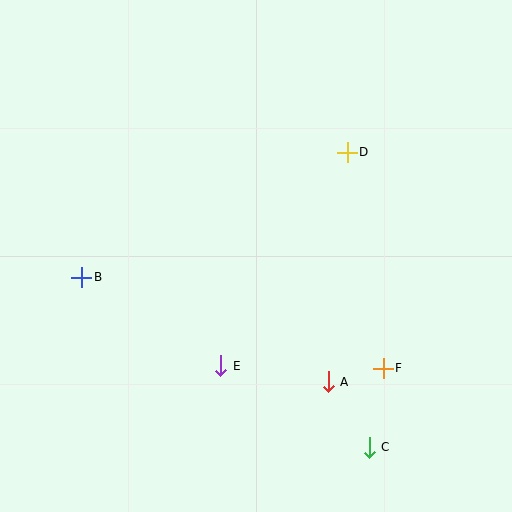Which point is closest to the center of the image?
Point E at (221, 366) is closest to the center.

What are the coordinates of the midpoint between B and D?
The midpoint between B and D is at (214, 215).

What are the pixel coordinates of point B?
Point B is at (82, 277).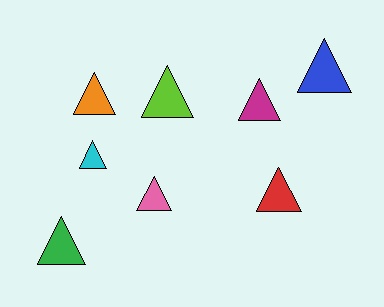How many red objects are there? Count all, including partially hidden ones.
There is 1 red object.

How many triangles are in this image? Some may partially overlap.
There are 8 triangles.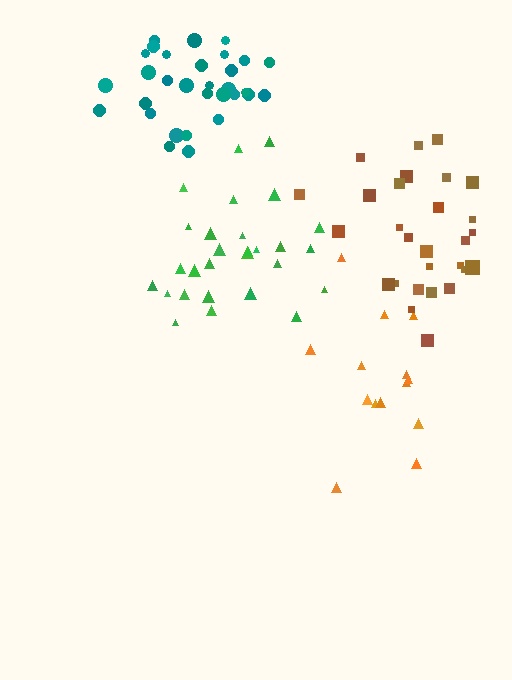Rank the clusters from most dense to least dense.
teal, green, brown, orange.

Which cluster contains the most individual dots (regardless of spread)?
Teal (31).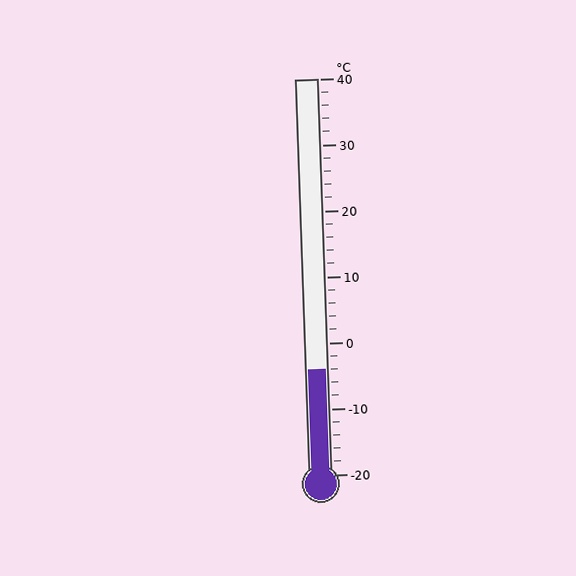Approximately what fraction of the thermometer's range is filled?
The thermometer is filled to approximately 25% of its range.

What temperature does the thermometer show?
The thermometer shows approximately -4°C.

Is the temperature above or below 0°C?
The temperature is below 0°C.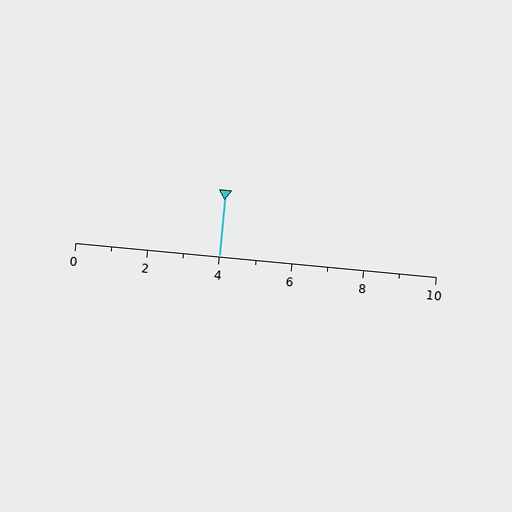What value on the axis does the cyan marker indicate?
The marker indicates approximately 4.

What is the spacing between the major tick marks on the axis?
The major ticks are spaced 2 apart.